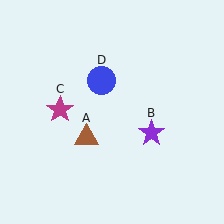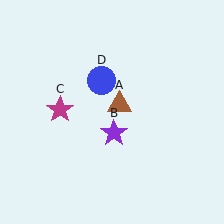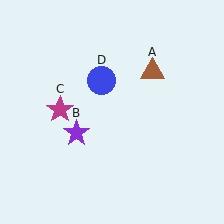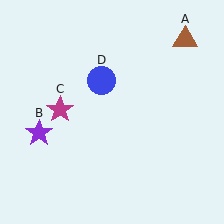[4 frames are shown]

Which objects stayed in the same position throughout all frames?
Magenta star (object C) and blue circle (object D) remained stationary.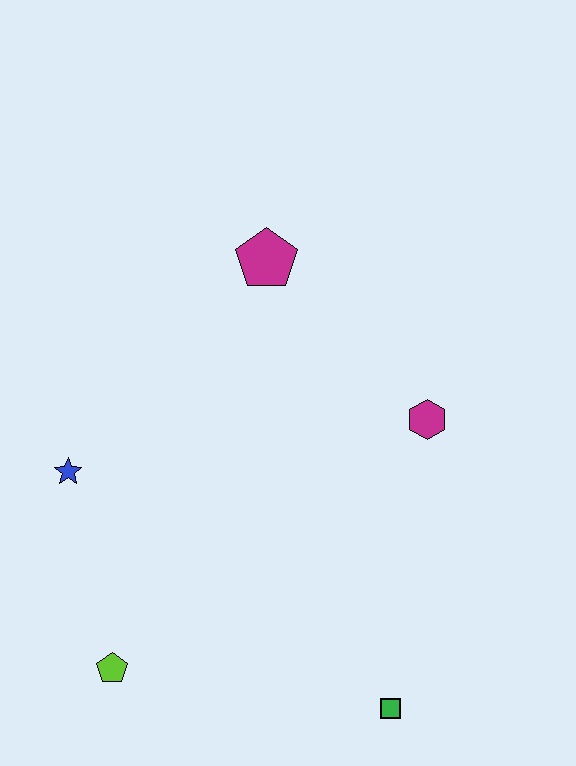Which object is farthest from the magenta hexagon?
The lime pentagon is farthest from the magenta hexagon.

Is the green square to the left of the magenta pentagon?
No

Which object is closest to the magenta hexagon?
The magenta pentagon is closest to the magenta hexagon.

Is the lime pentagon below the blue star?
Yes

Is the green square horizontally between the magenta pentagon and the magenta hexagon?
Yes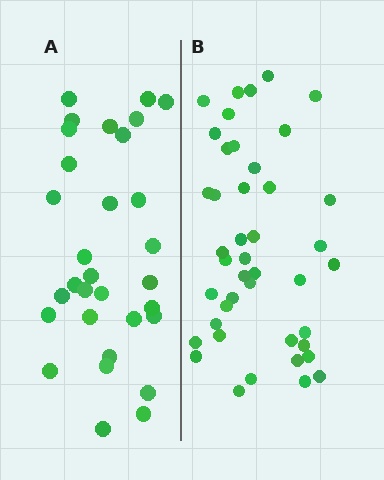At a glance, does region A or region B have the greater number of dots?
Region B (the right region) has more dots.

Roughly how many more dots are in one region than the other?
Region B has roughly 12 or so more dots than region A.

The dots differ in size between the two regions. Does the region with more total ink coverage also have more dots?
No. Region A has more total ink coverage because its dots are larger, but region B actually contains more individual dots. Total area can be misleading — the number of items is what matters here.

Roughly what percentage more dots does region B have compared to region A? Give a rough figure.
About 40% more.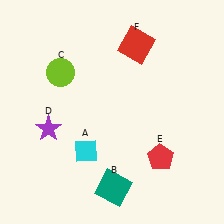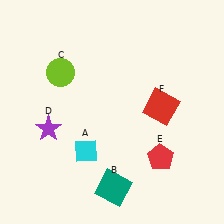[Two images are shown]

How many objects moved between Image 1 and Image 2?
1 object moved between the two images.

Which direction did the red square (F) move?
The red square (F) moved down.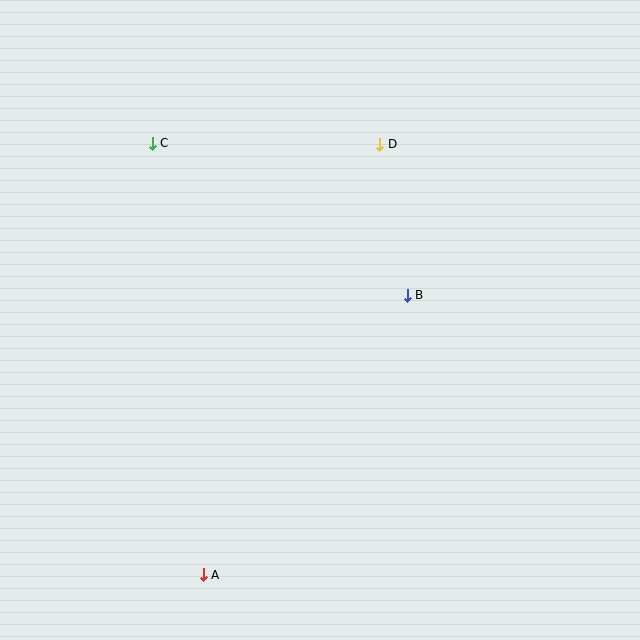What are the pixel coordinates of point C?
Point C is at (152, 143).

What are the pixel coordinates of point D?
Point D is at (380, 144).